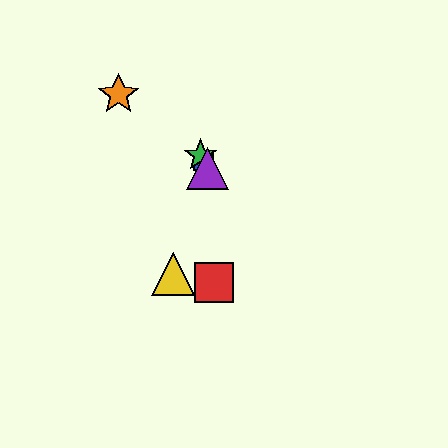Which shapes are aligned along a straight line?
The blue square, the green star, the purple triangle are aligned along a straight line.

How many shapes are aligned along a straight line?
3 shapes (the blue square, the green star, the purple triangle) are aligned along a straight line.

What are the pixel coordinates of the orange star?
The orange star is at (119, 95).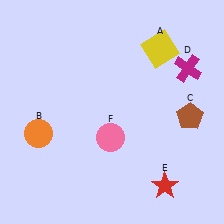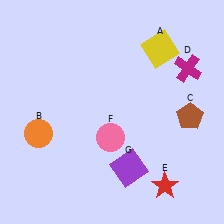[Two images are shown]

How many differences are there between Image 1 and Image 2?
There is 1 difference between the two images.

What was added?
A purple square (G) was added in Image 2.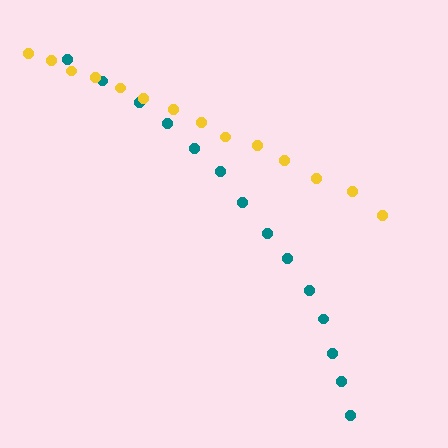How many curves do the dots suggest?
There are 2 distinct paths.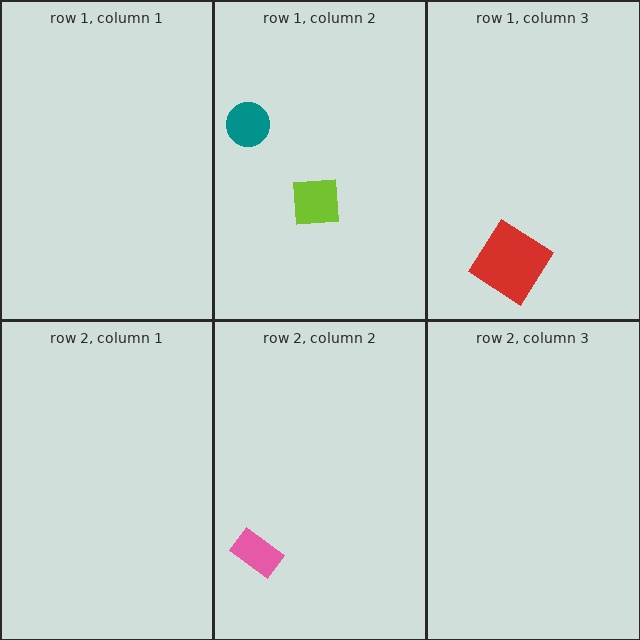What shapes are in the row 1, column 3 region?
The red diamond.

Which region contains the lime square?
The row 1, column 2 region.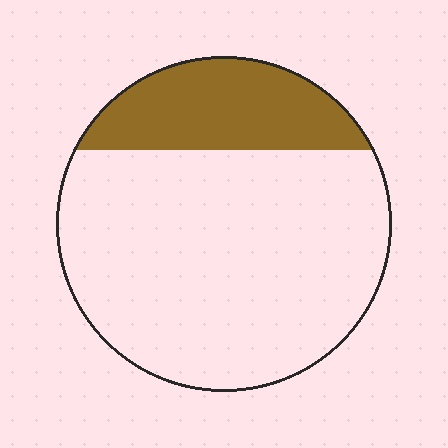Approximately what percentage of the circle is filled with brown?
Approximately 25%.